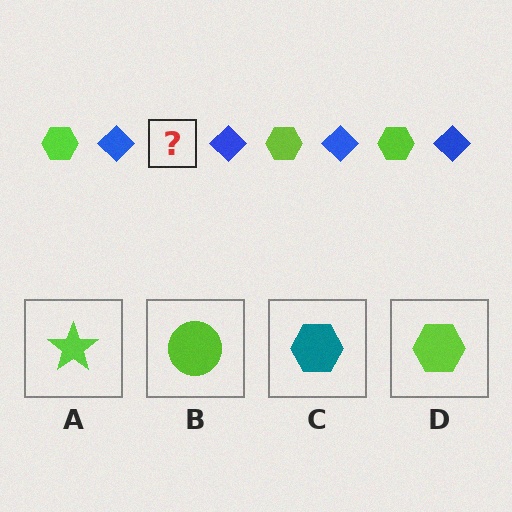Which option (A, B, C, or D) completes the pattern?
D.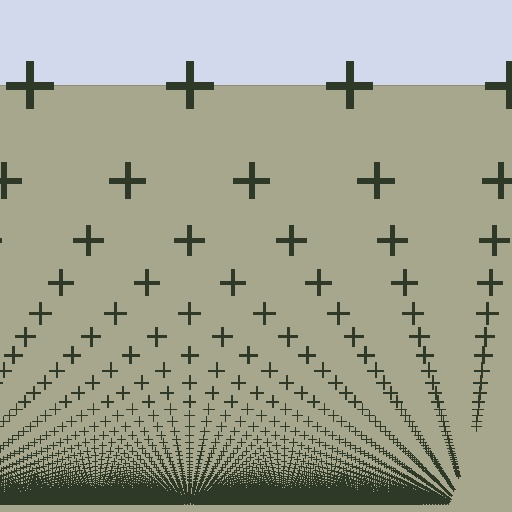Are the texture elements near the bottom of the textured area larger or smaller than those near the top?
Smaller. The gradient is inverted — elements near the bottom are smaller and denser.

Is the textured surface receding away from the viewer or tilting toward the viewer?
The surface appears to tilt toward the viewer. Texture elements get larger and sparser toward the top.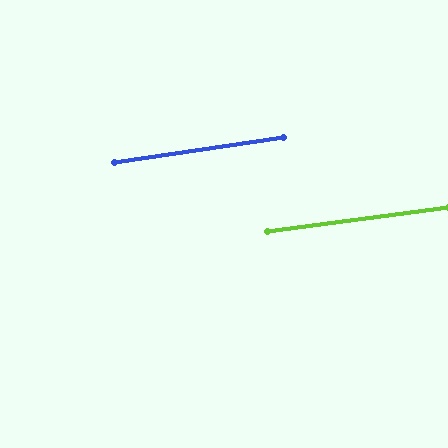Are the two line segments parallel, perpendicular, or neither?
Parallel — their directions differ by only 1.0°.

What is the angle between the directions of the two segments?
Approximately 1 degree.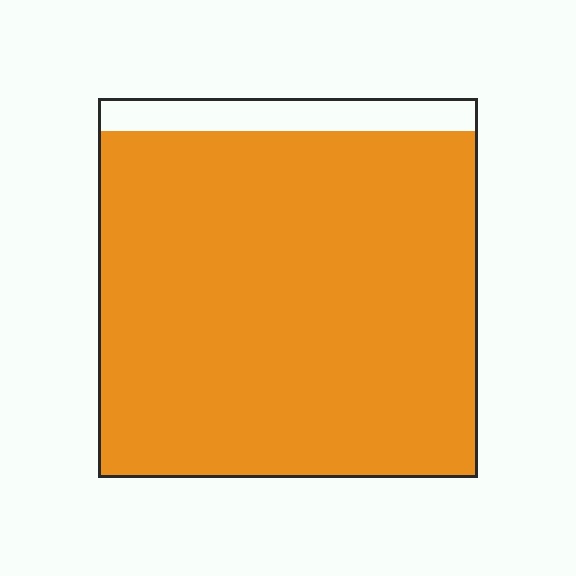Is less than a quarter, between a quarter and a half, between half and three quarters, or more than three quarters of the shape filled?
More than three quarters.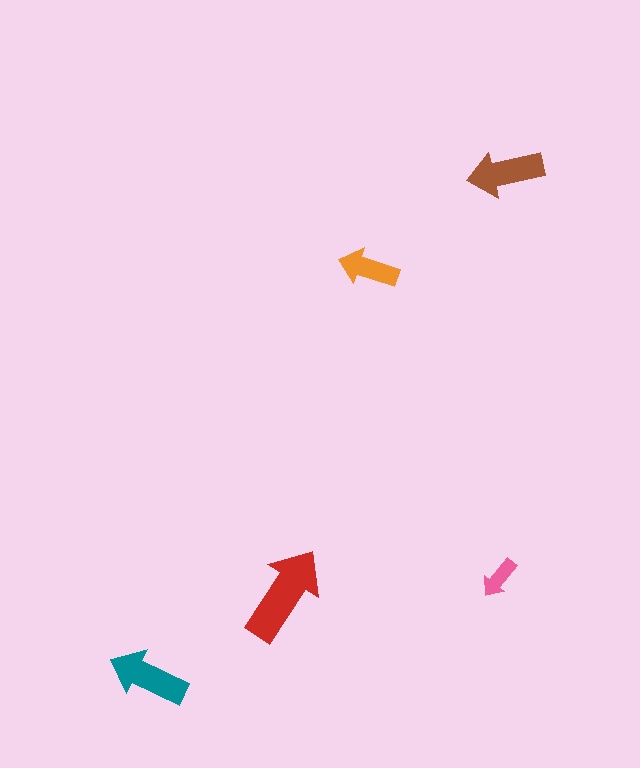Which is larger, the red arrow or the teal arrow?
The red one.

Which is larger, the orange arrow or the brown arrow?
The brown one.